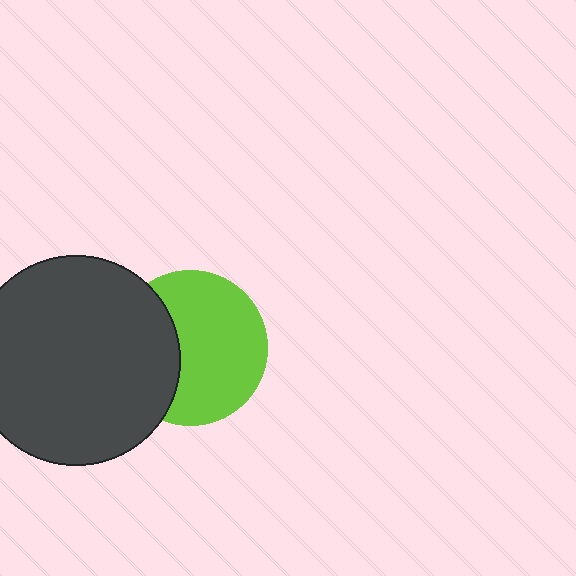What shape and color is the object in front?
The object in front is a dark gray circle.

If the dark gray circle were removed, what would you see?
You would see the complete lime circle.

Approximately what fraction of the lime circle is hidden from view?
Roughly 34% of the lime circle is hidden behind the dark gray circle.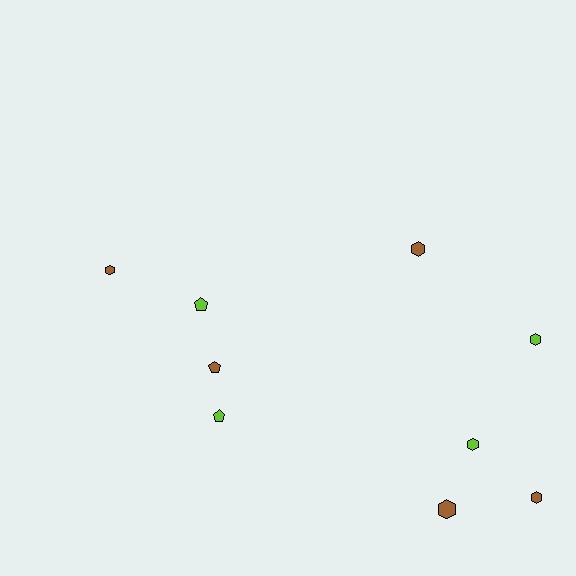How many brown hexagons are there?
There are 4 brown hexagons.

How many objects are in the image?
There are 9 objects.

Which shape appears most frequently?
Hexagon, with 6 objects.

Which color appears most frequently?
Brown, with 5 objects.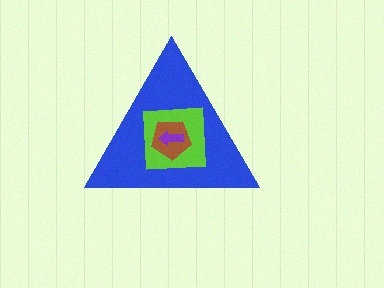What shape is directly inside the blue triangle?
The lime square.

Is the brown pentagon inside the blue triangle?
Yes.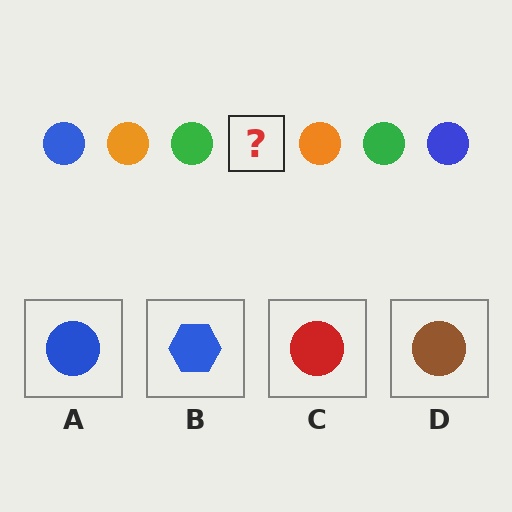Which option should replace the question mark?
Option A.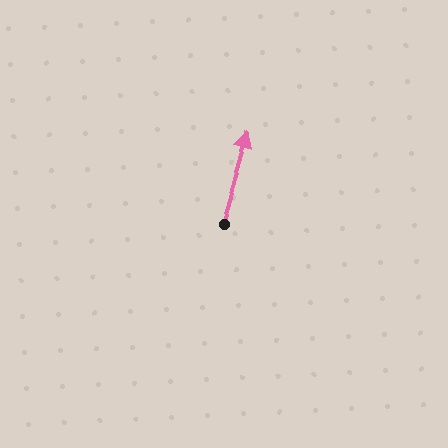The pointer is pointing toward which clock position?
Roughly 1 o'clock.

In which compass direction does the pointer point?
North.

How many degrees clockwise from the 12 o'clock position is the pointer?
Approximately 17 degrees.